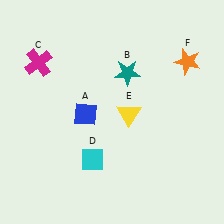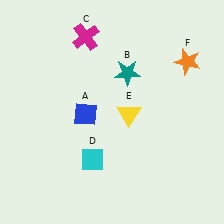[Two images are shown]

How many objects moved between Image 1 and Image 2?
1 object moved between the two images.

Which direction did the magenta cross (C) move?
The magenta cross (C) moved right.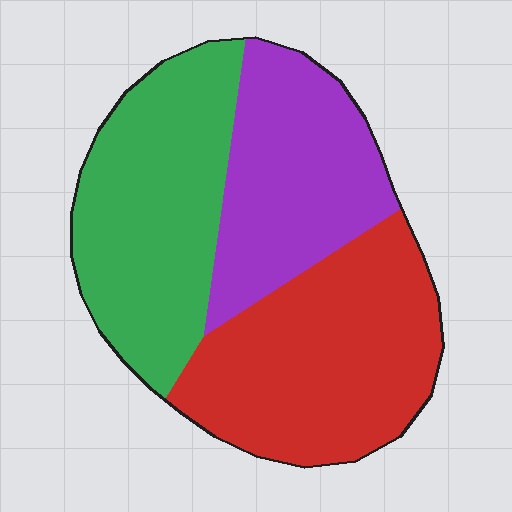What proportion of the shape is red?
Red covers about 40% of the shape.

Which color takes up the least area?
Purple, at roughly 30%.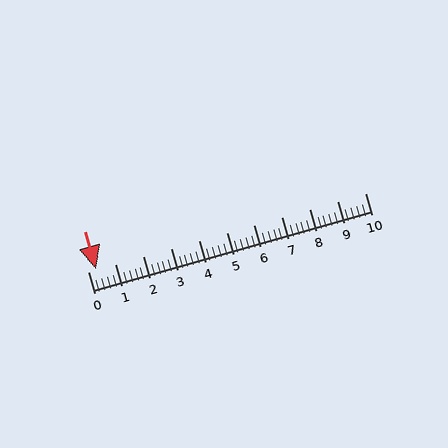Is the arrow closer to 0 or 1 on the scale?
The arrow is closer to 0.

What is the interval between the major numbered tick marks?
The major tick marks are spaced 1 units apart.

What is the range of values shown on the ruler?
The ruler shows values from 0 to 10.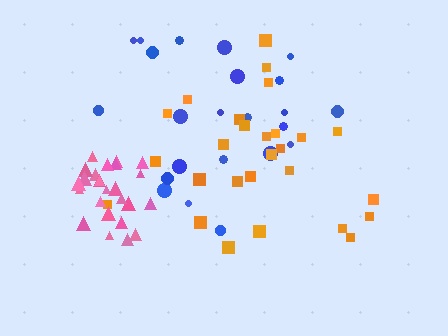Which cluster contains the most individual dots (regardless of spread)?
Orange (27).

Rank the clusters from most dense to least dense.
pink, orange, blue.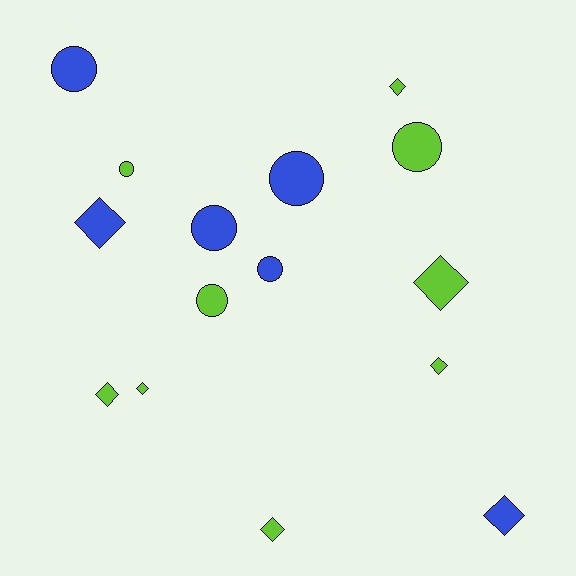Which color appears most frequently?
Lime, with 9 objects.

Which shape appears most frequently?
Diamond, with 8 objects.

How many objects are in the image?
There are 15 objects.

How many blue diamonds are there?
There are 2 blue diamonds.